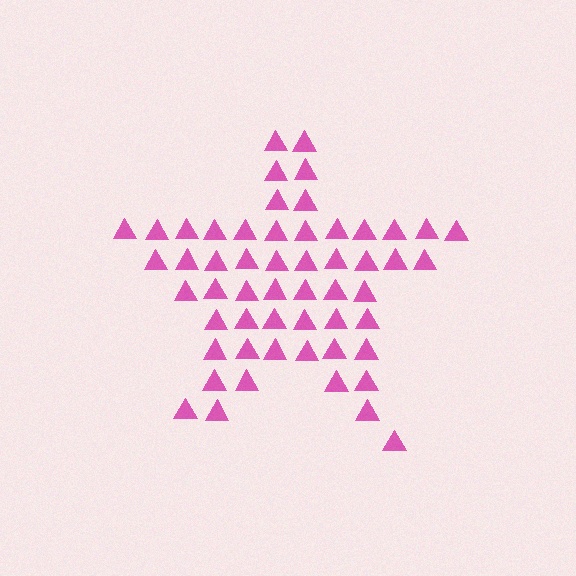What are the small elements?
The small elements are triangles.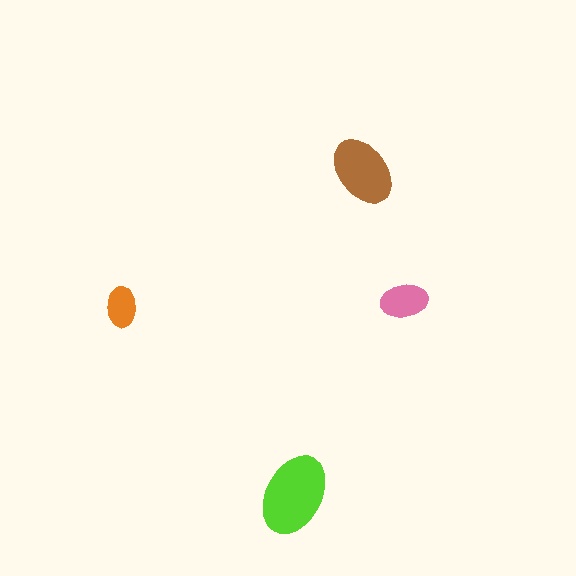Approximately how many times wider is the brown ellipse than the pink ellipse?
About 1.5 times wider.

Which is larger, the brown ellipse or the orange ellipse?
The brown one.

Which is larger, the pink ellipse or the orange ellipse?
The pink one.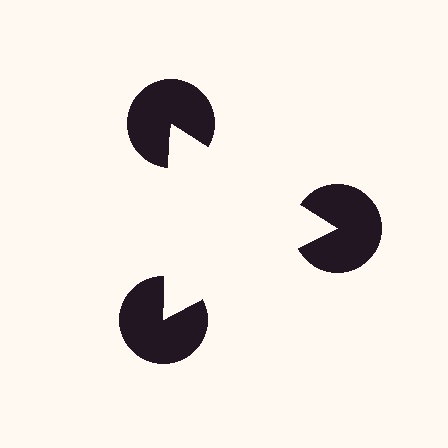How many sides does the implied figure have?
3 sides.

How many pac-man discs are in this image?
There are 3 — one at each vertex of the illusory triangle.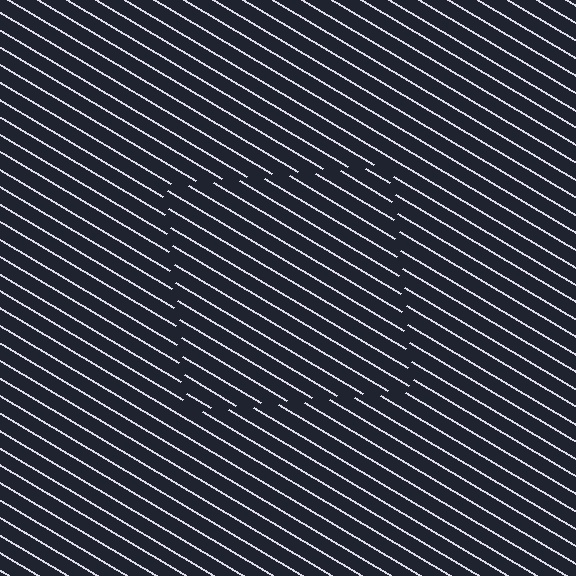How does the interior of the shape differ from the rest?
The interior of the shape contains the same grating, shifted by half a period — the contour is defined by the phase discontinuity where line-ends from the inner and outer gratings abut.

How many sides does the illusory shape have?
4 sides — the line-ends trace a square.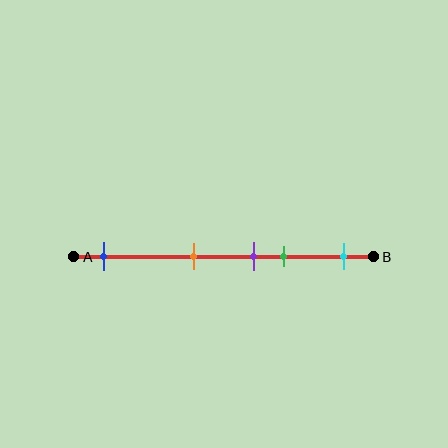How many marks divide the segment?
There are 5 marks dividing the segment.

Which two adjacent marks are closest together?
The purple and green marks are the closest adjacent pair.